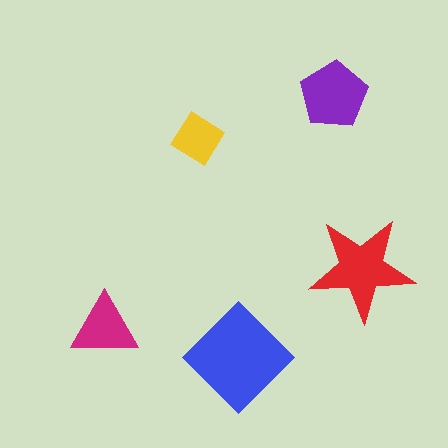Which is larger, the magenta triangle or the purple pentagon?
The purple pentagon.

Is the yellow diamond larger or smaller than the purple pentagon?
Smaller.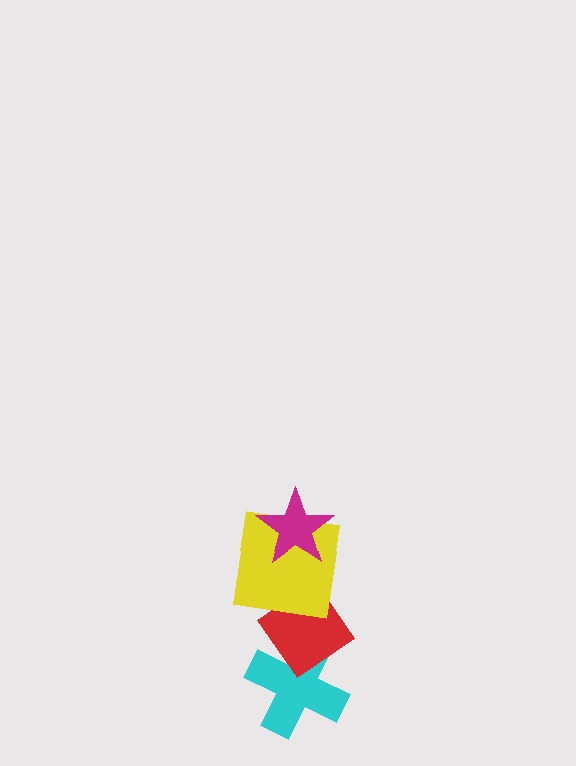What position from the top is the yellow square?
The yellow square is 2nd from the top.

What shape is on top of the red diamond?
The yellow square is on top of the red diamond.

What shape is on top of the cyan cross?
The red diamond is on top of the cyan cross.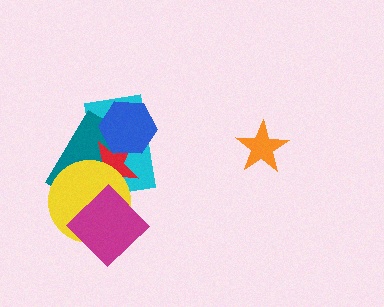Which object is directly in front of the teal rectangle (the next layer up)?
The red star is directly in front of the teal rectangle.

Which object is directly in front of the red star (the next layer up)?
The blue hexagon is directly in front of the red star.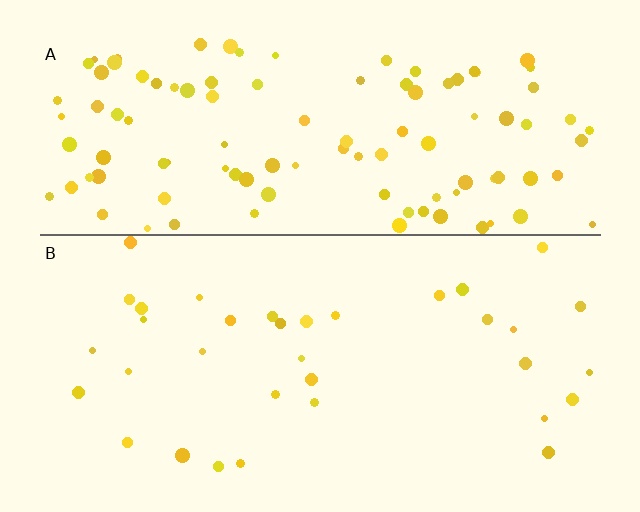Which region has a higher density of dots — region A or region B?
A (the top).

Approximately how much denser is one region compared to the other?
Approximately 3.1× — region A over region B.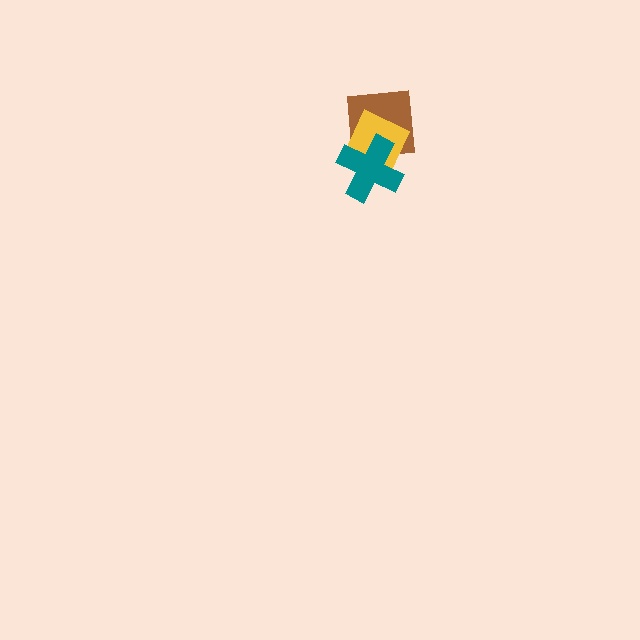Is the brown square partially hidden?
Yes, it is partially covered by another shape.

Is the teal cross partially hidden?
No, no other shape covers it.